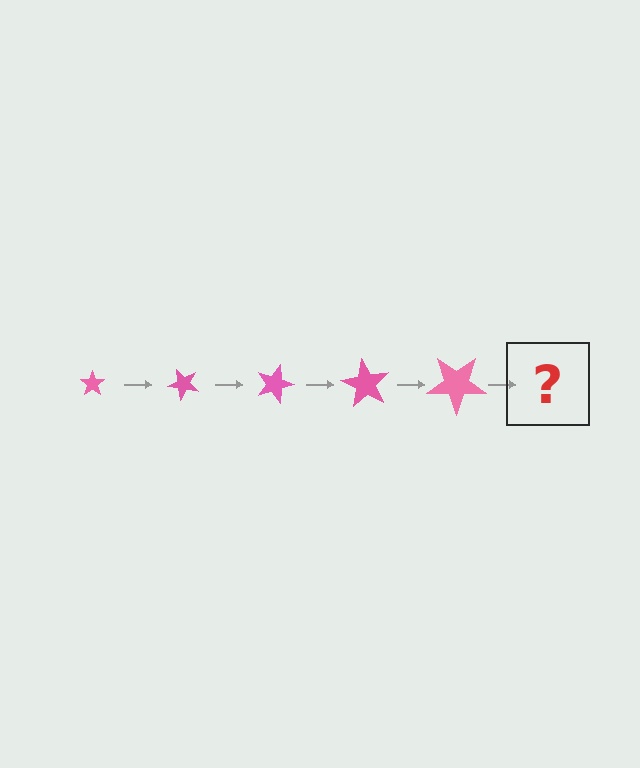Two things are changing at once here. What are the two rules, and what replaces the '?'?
The two rules are that the star grows larger each step and it rotates 45 degrees each step. The '?' should be a star, larger than the previous one and rotated 225 degrees from the start.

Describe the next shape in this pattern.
It should be a star, larger than the previous one and rotated 225 degrees from the start.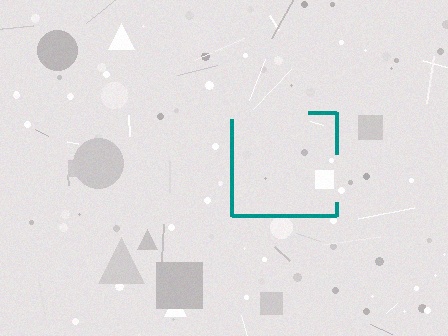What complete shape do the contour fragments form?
The contour fragments form a square.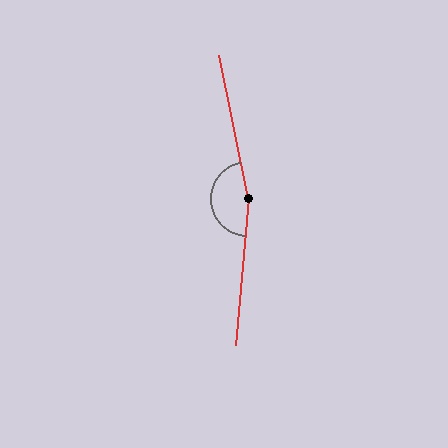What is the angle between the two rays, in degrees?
Approximately 164 degrees.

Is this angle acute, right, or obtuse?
It is obtuse.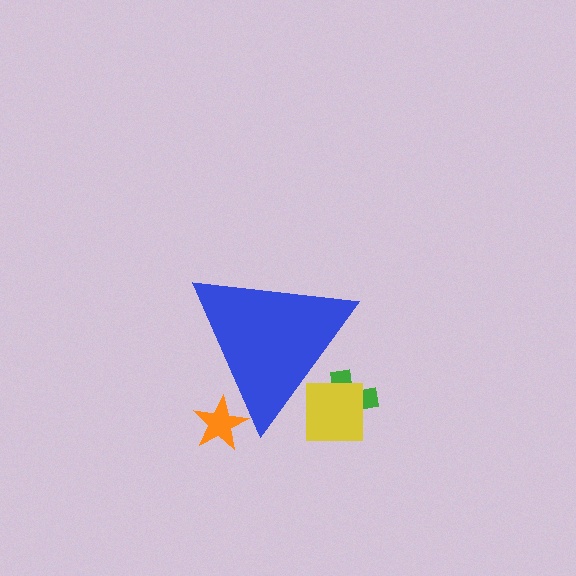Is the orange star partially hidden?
Yes, the orange star is partially hidden behind the blue triangle.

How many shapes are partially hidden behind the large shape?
3 shapes are partially hidden.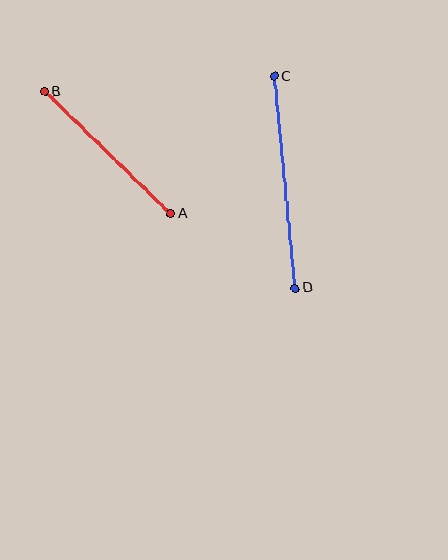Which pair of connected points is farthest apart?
Points C and D are farthest apart.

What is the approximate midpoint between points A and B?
The midpoint is at approximately (108, 153) pixels.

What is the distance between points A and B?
The distance is approximately 175 pixels.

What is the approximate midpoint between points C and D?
The midpoint is at approximately (285, 182) pixels.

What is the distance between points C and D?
The distance is approximately 213 pixels.